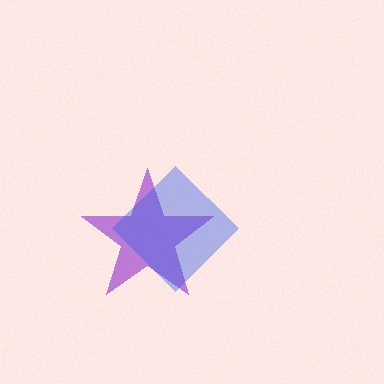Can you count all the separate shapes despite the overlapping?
Yes, there are 2 separate shapes.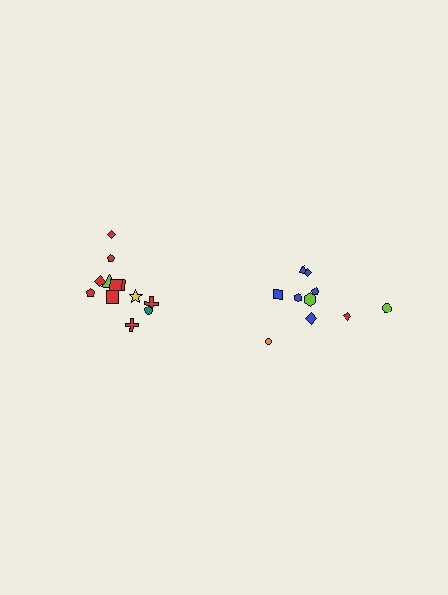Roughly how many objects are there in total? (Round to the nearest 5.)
Roughly 20 objects in total.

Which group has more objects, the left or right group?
The left group.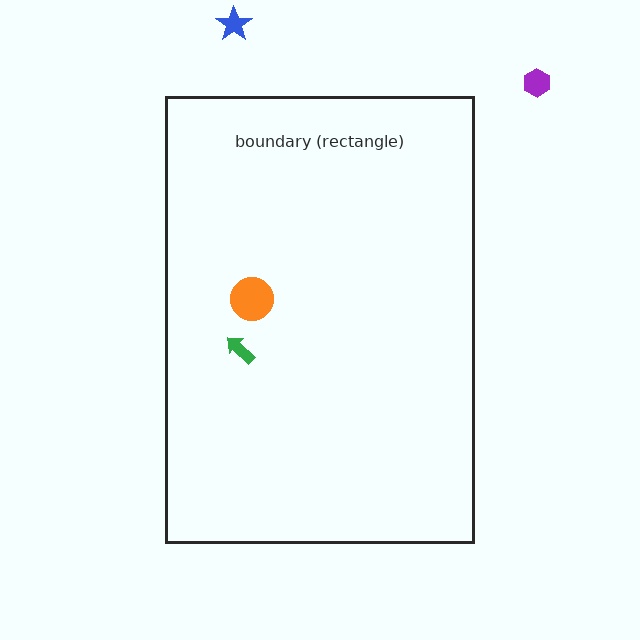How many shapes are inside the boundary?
2 inside, 2 outside.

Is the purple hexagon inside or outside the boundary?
Outside.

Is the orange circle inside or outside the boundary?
Inside.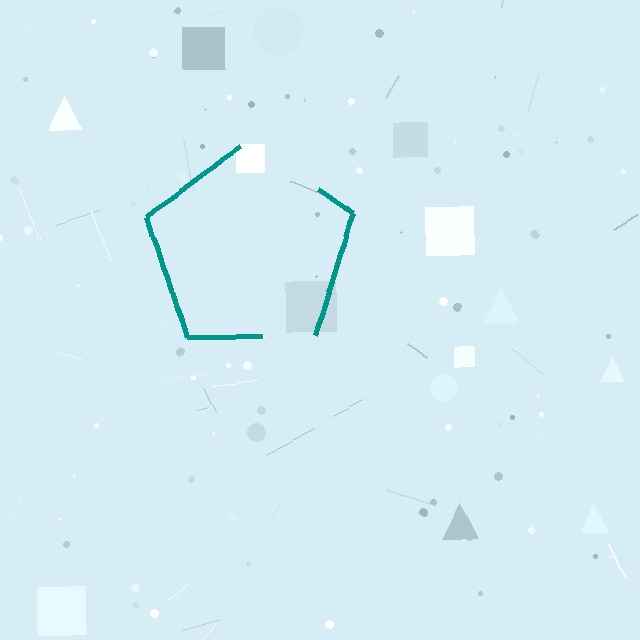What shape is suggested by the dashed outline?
The dashed outline suggests a pentagon.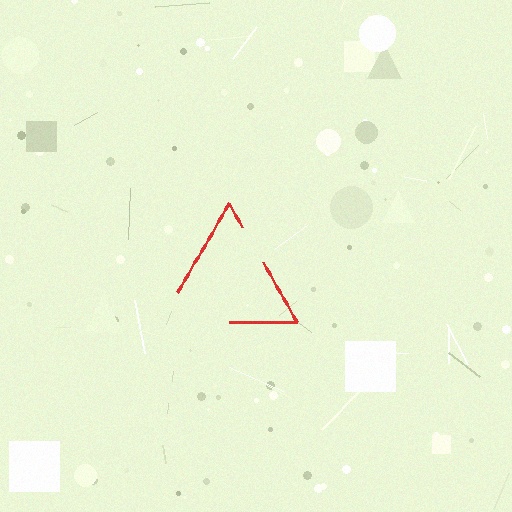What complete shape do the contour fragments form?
The contour fragments form a triangle.